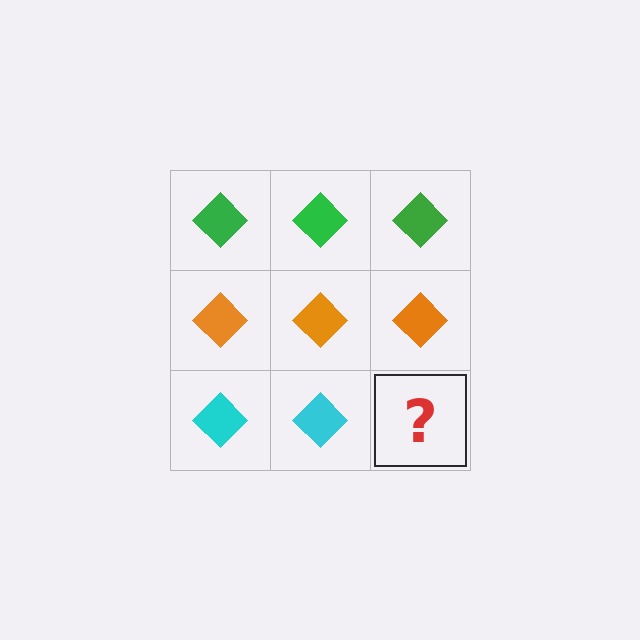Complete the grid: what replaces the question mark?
The question mark should be replaced with a cyan diamond.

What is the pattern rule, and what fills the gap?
The rule is that each row has a consistent color. The gap should be filled with a cyan diamond.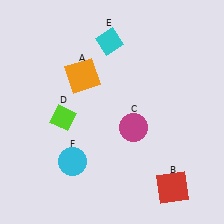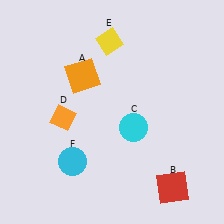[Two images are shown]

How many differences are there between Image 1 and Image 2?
There are 3 differences between the two images.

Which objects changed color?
C changed from magenta to cyan. D changed from lime to orange. E changed from cyan to yellow.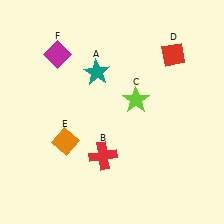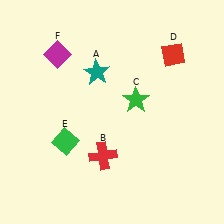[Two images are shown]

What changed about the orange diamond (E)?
In Image 1, E is orange. In Image 2, it changed to green.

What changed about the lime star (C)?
In Image 1, C is lime. In Image 2, it changed to green.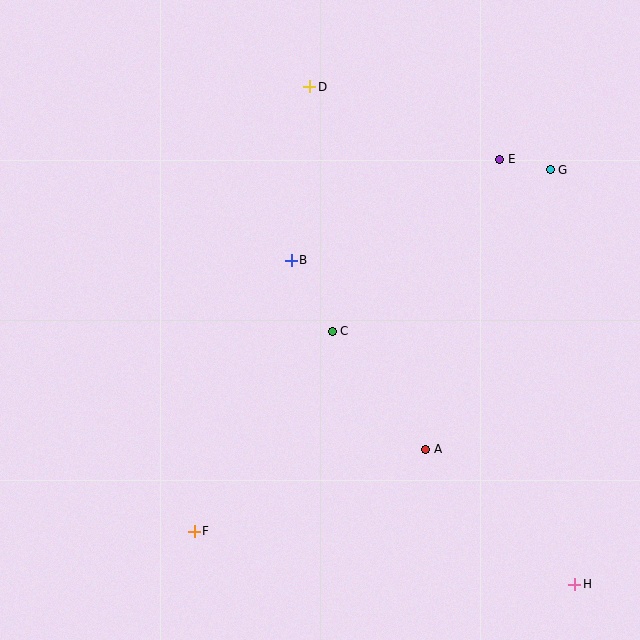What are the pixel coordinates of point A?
Point A is at (426, 449).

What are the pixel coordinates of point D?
Point D is at (310, 87).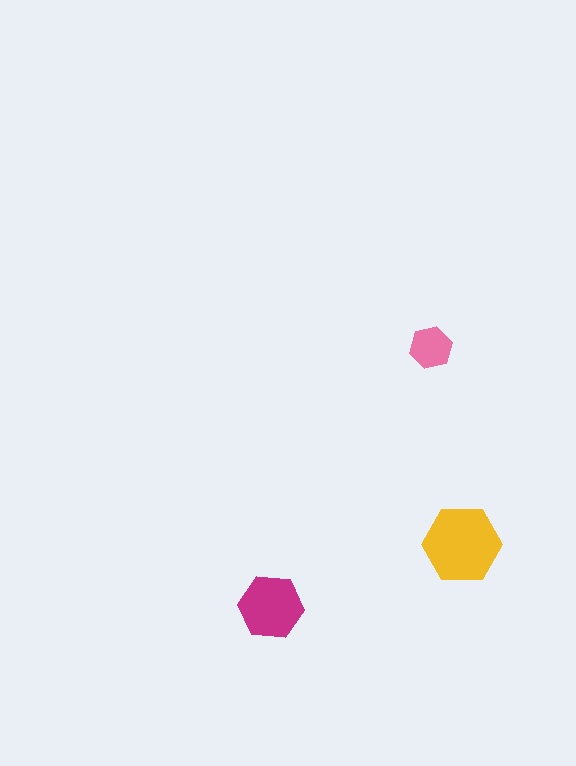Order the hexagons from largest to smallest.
the yellow one, the magenta one, the pink one.